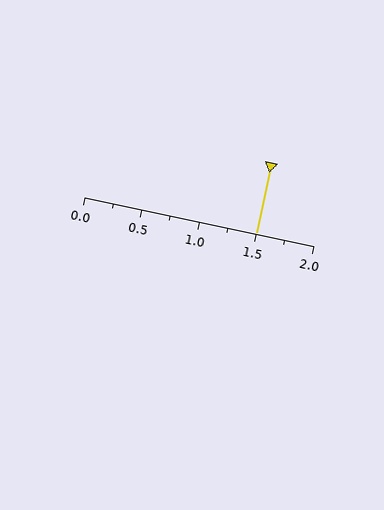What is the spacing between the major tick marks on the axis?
The major ticks are spaced 0.5 apart.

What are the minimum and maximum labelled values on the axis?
The axis runs from 0.0 to 2.0.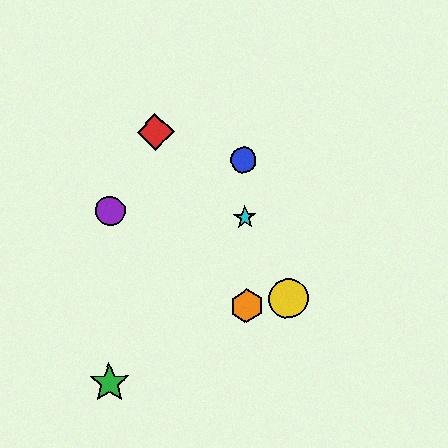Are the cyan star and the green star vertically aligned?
No, the cyan star is at x≈245 and the green star is at x≈109.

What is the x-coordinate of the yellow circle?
The yellow circle is at x≈288.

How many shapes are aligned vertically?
3 shapes (the blue circle, the orange hexagon, the cyan star) are aligned vertically.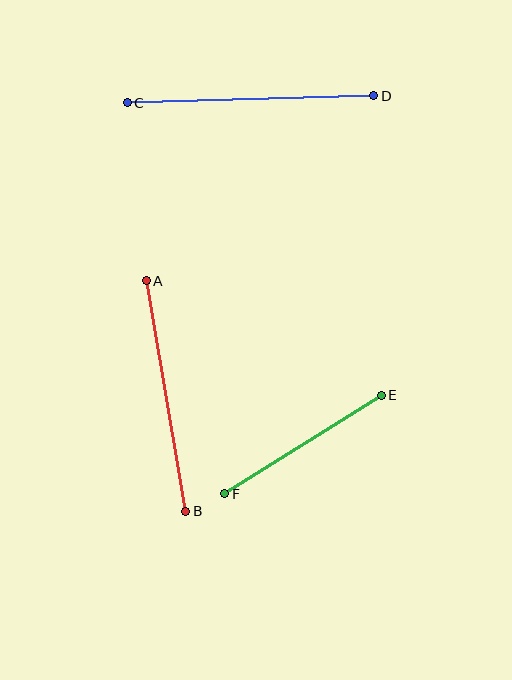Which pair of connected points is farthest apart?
Points C and D are farthest apart.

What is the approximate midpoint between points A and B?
The midpoint is at approximately (166, 396) pixels.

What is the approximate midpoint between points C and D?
The midpoint is at approximately (250, 99) pixels.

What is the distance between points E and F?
The distance is approximately 185 pixels.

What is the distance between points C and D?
The distance is approximately 247 pixels.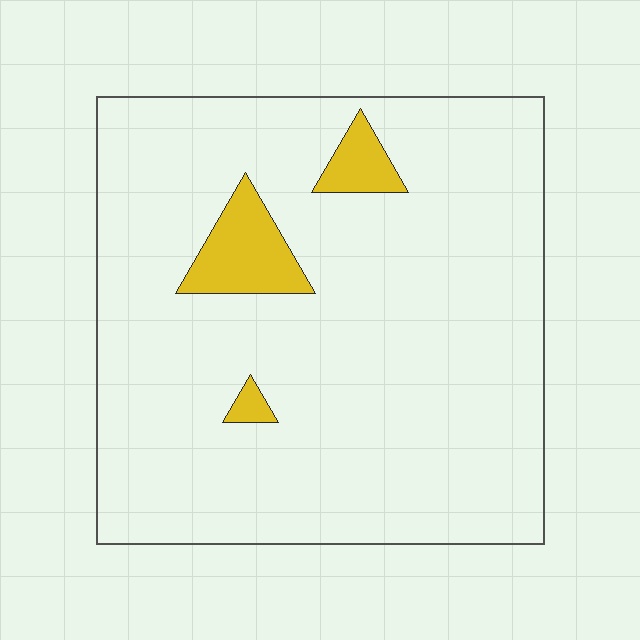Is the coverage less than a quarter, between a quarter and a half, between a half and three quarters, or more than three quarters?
Less than a quarter.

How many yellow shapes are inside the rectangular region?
3.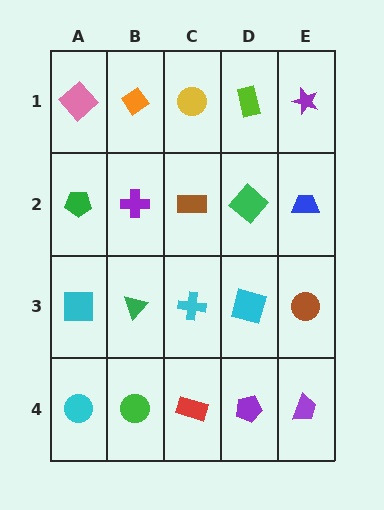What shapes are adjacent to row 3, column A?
A green pentagon (row 2, column A), a cyan circle (row 4, column A), a green triangle (row 3, column B).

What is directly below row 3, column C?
A red rectangle.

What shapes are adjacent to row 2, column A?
A pink diamond (row 1, column A), a cyan square (row 3, column A), a purple cross (row 2, column B).